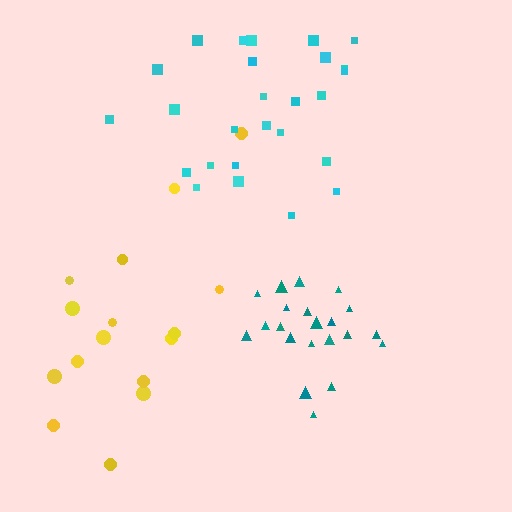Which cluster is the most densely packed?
Teal.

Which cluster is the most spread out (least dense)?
Yellow.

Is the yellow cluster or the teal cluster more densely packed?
Teal.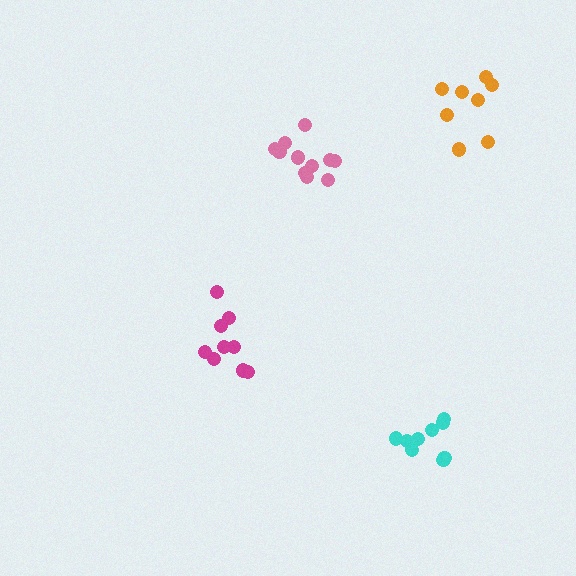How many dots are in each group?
Group 1: 9 dots, Group 2: 8 dots, Group 3: 11 dots, Group 4: 9 dots (37 total).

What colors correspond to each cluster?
The clusters are colored: magenta, orange, pink, cyan.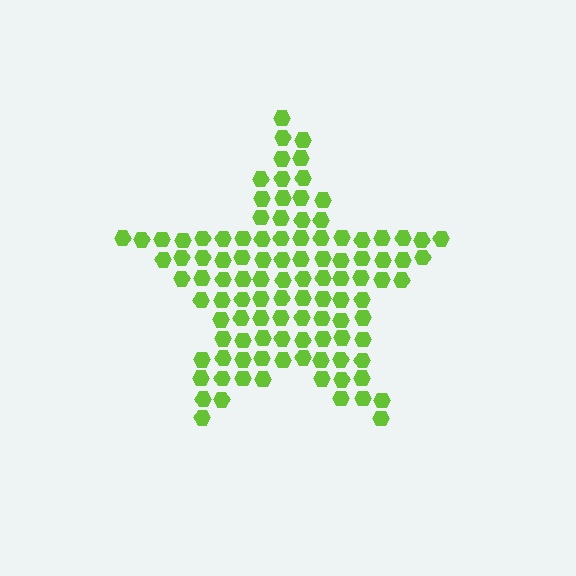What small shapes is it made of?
It is made of small hexagons.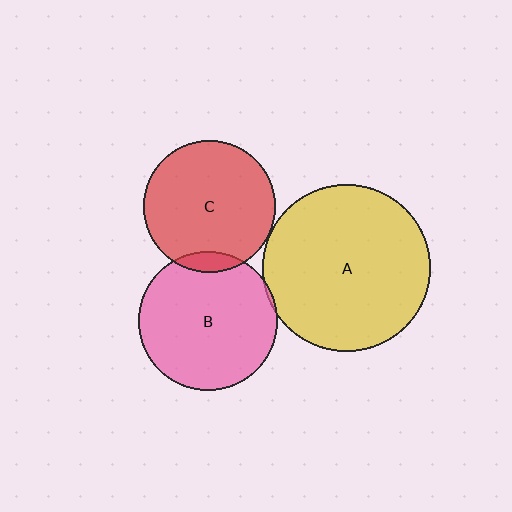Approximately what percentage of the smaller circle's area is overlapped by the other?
Approximately 10%.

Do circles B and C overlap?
Yes.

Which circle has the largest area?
Circle A (yellow).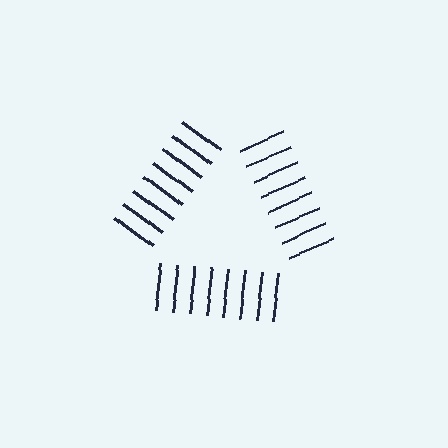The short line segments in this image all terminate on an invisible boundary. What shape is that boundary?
An illusory triangle — the line segments terminate on its edges but no continuous stroke is drawn.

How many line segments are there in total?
24 — 8 along each of the 3 edges.